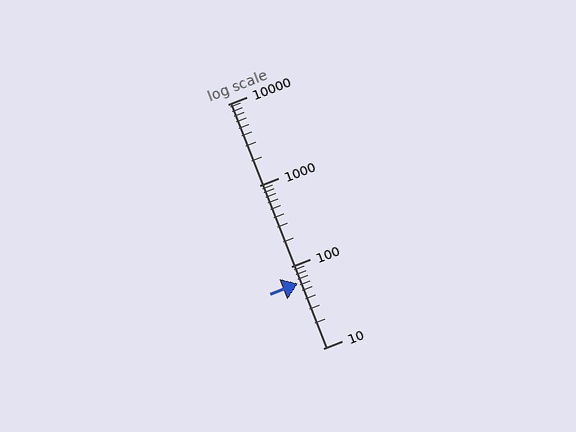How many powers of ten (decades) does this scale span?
The scale spans 3 decades, from 10 to 10000.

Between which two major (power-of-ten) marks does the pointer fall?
The pointer is between 10 and 100.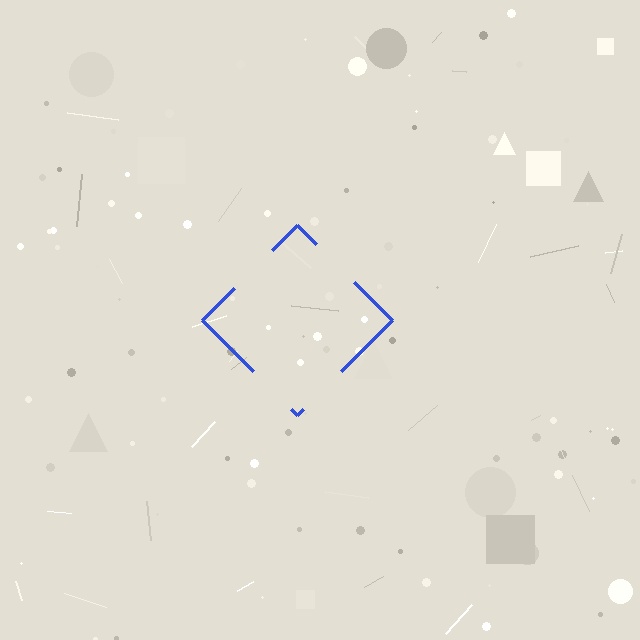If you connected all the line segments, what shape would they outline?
They would outline a diamond.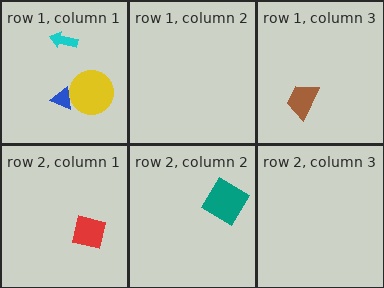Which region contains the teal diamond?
The row 2, column 2 region.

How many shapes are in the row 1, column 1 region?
3.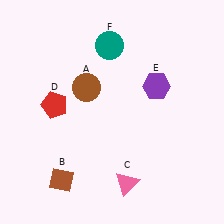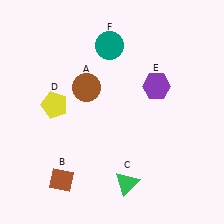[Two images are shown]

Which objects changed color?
C changed from pink to green. D changed from red to yellow.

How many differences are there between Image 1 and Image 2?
There are 2 differences between the two images.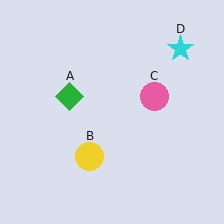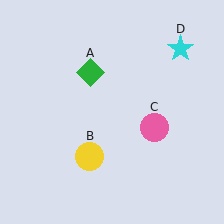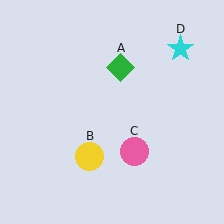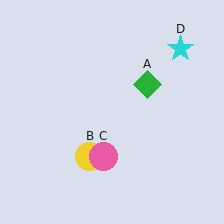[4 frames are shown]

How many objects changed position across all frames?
2 objects changed position: green diamond (object A), pink circle (object C).